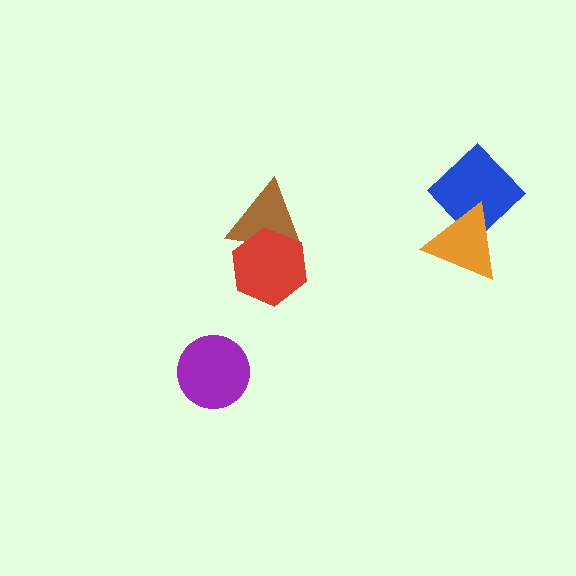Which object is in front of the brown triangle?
The red hexagon is in front of the brown triangle.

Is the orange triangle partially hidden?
No, no other shape covers it.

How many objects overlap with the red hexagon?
1 object overlaps with the red hexagon.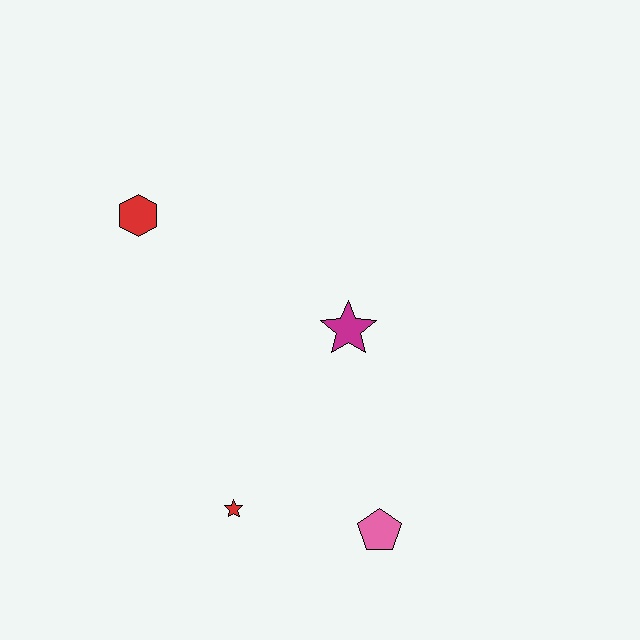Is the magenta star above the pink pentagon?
Yes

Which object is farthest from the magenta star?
The red hexagon is farthest from the magenta star.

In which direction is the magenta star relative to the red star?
The magenta star is above the red star.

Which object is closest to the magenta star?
The pink pentagon is closest to the magenta star.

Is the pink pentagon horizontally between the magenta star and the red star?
No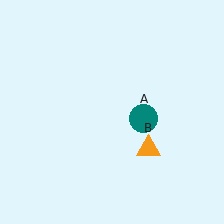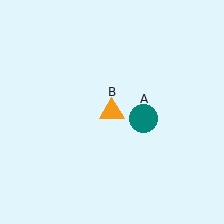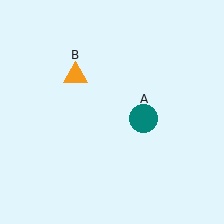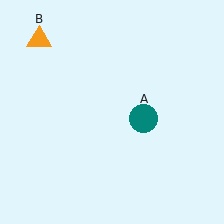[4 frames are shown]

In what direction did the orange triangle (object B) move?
The orange triangle (object B) moved up and to the left.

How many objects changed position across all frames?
1 object changed position: orange triangle (object B).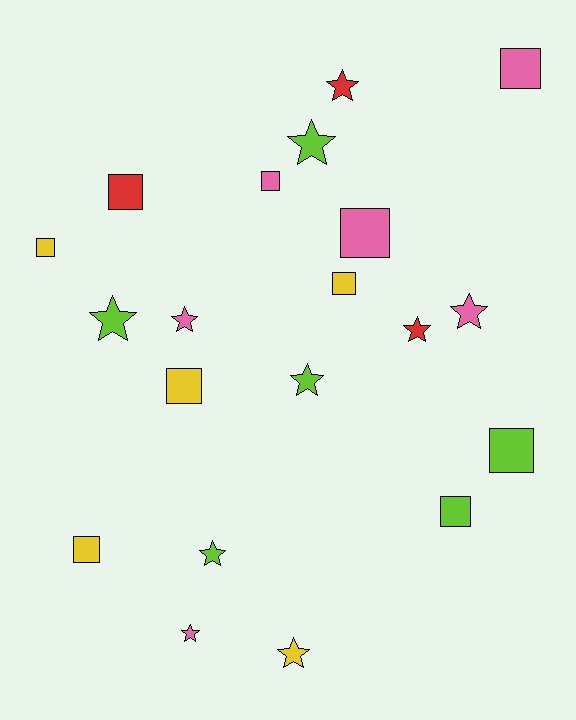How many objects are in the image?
There are 20 objects.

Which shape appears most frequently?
Square, with 10 objects.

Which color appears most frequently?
Lime, with 6 objects.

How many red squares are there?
There is 1 red square.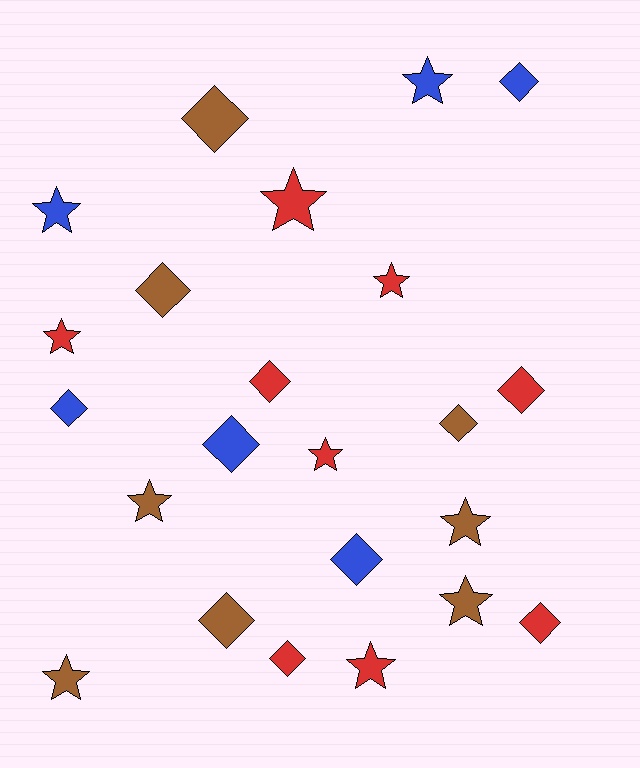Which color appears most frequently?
Red, with 9 objects.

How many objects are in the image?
There are 23 objects.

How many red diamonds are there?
There are 4 red diamonds.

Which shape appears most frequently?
Diamond, with 12 objects.